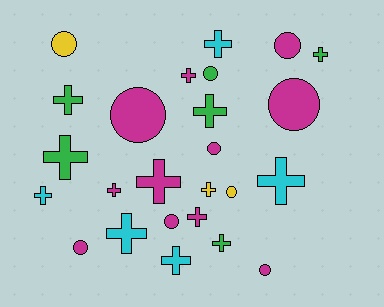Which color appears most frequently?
Magenta, with 11 objects.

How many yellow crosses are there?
There is 1 yellow cross.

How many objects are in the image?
There are 25 objects.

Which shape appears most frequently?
Cross, with 15 objects.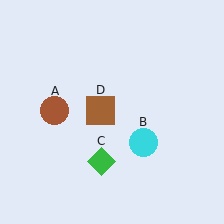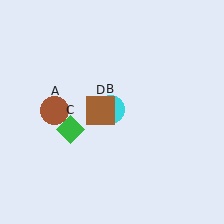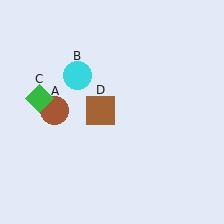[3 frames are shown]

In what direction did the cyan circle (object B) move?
The cyan circle (object B) moved up and to the left.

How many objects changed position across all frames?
2 objects changed position: cyan circle (object B), green diamond (object C).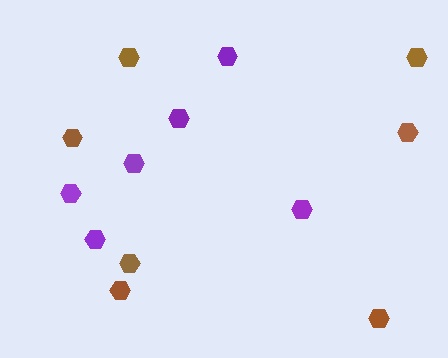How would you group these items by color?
There are 2 groups: one group of purple hexagons (6) and one group of brown hexagons (7).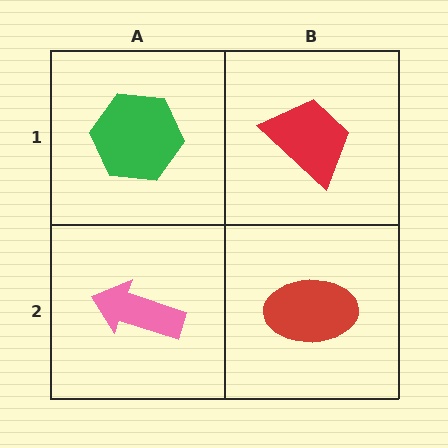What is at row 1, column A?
A green hexagon.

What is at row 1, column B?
A red trapezoid.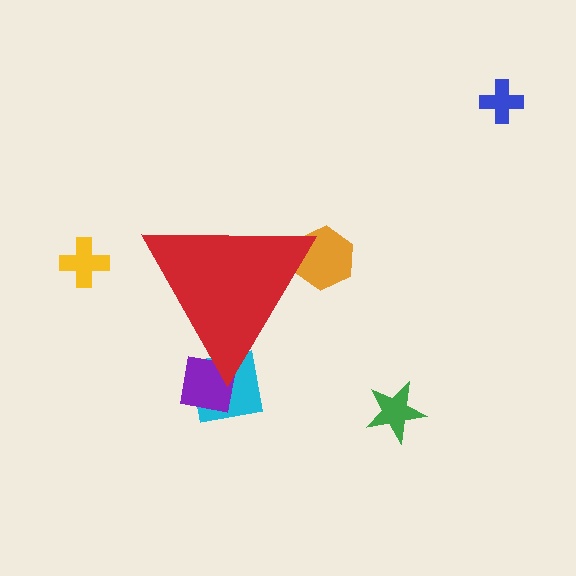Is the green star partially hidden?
No, the green star is fully visible.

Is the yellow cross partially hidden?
No, the yellow cross is fully visible.